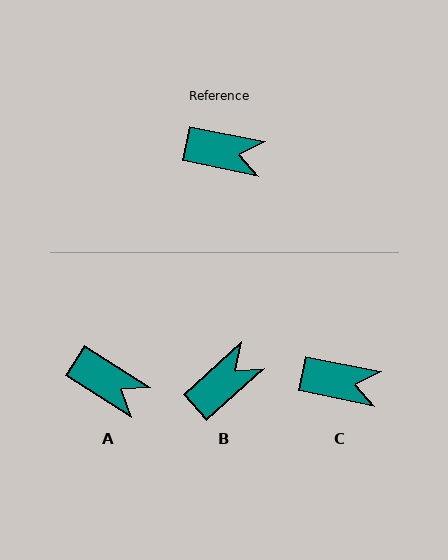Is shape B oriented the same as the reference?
No, it is off by about 53 degrees.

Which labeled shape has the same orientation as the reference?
C.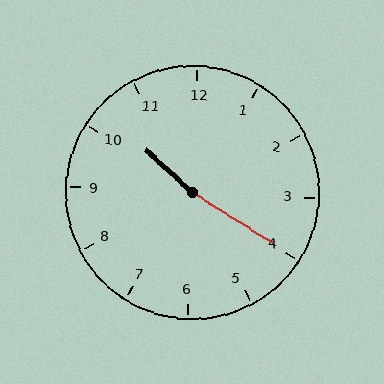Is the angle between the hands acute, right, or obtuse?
It is obtuse.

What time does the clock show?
10:20.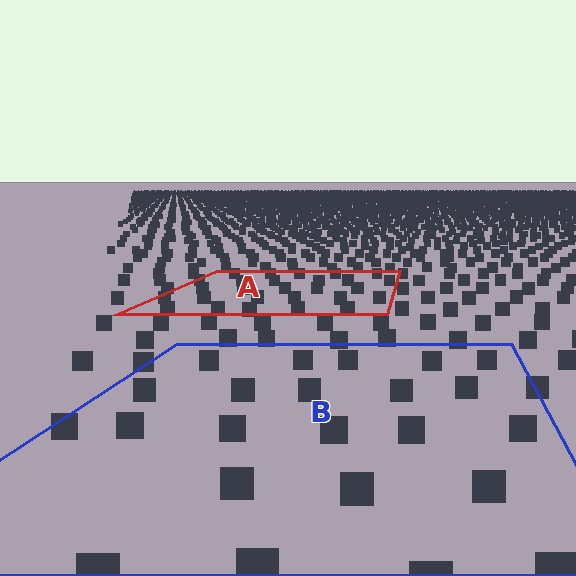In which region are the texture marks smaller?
The texture marks are smaller in region A, because it is farther away.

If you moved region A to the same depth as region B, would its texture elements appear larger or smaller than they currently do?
They would appear larger. At a closer depth, the same texture elements are projected at a bigger on-screen size.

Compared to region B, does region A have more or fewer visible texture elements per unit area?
Region A has more texture elements per unit area — they are packed more densely because it is farther away.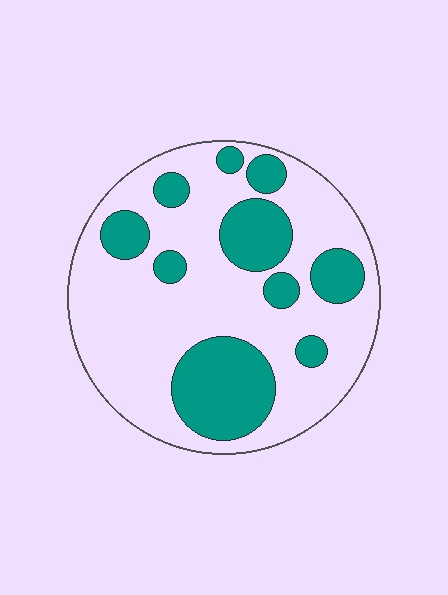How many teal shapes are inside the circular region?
10.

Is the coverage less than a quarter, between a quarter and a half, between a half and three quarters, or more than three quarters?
Between a quarter and a half.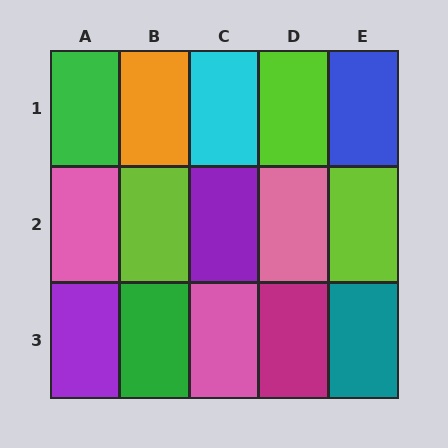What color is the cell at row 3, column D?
Magenta.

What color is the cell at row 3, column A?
Purple.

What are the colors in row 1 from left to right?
Green, orange, cyan, lime, blue.